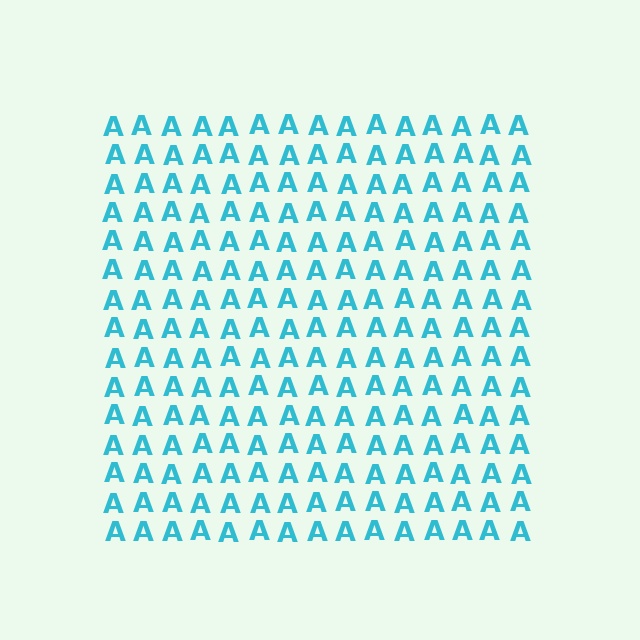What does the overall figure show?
The overall figure shows a square.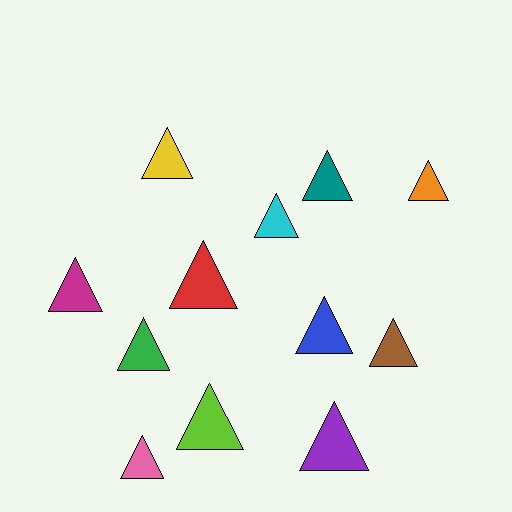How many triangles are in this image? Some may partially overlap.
There are 12 triangles.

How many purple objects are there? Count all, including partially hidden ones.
There is 1 purple object.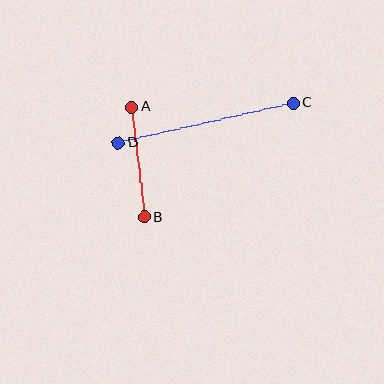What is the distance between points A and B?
The distance is approximately 110 pixels.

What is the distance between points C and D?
The distance is approximately 179 pixels.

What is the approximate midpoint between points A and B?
The midpoint is at approximately (138, 162) pixels.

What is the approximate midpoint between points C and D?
The midpoint is at approximately (206, 123) pixels.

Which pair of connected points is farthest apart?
Points C and D are farthest apart.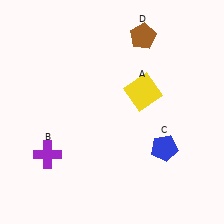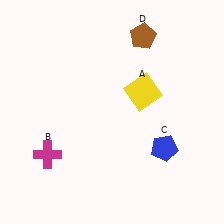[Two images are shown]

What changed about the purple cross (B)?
In Image 1, B is purple. In Image 2, it changed to magenta.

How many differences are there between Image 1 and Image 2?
There is 1 difference between the two images.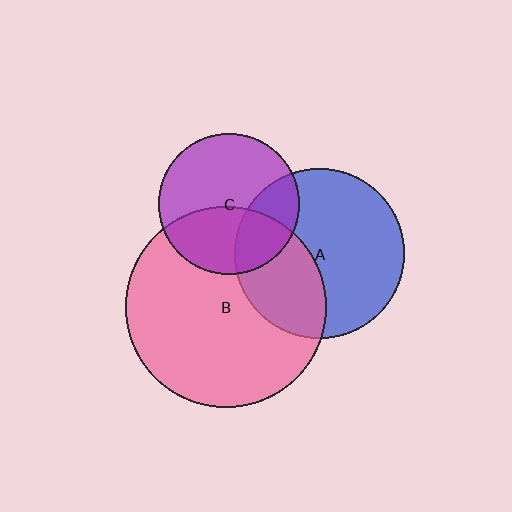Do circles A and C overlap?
Yes.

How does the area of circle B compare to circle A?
Approximately 1.4 times.